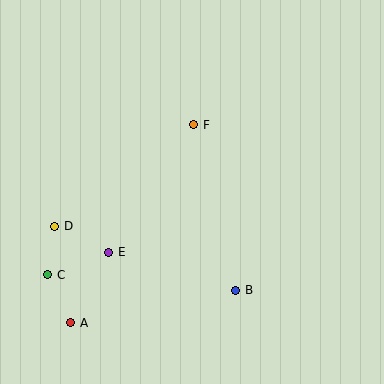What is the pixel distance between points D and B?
The distance between D and B is 192 pixels.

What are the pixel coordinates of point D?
Point D is at (55, 226).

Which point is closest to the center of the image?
Point F at (194, 125) is closest to the center.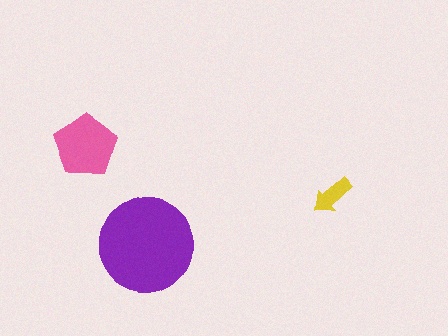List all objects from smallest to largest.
The yellow arrow, the pink pentagon, the purple circle.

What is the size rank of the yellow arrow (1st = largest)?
3rd.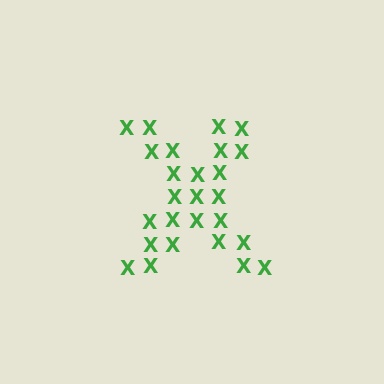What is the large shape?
The large shape is the letter X.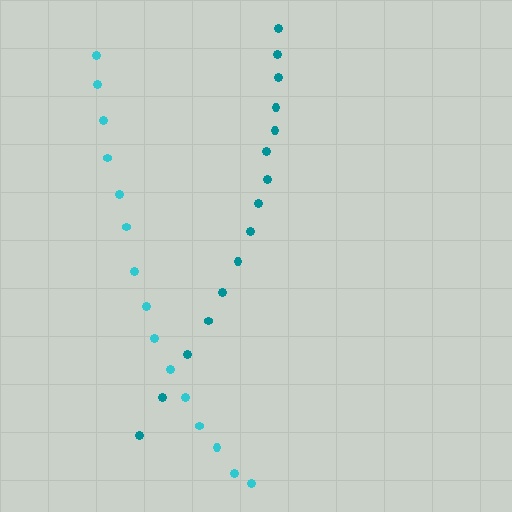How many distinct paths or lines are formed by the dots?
There are 2 distinct paths.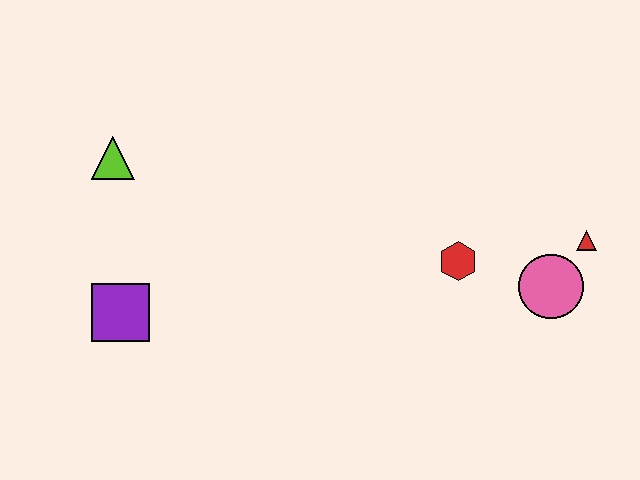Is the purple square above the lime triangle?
No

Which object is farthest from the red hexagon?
The lime triangle is farthest from the red hexagon.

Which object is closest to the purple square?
The lime triangle is closest to the purple square.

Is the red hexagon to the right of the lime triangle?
Yes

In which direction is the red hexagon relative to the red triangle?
The red hexagon is to the left of the red triangle.